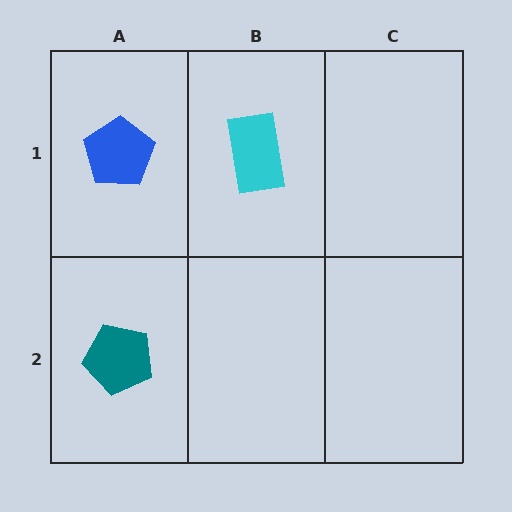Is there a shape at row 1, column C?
No, that cell is empty.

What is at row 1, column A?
A blue pentagon.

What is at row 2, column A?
A teal pentagon.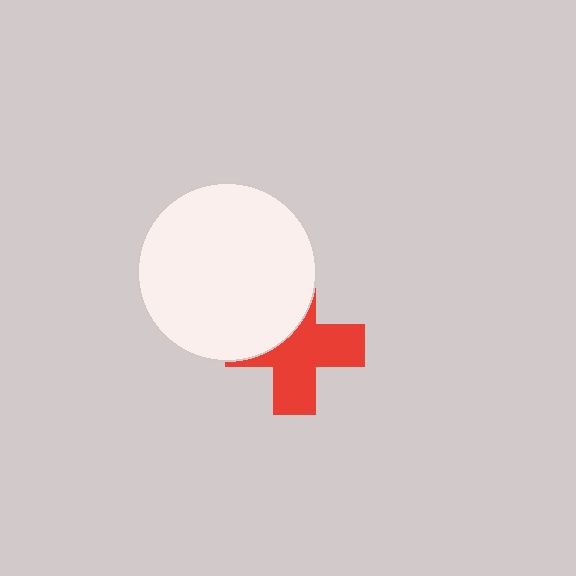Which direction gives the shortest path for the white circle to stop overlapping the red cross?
Moving toward the upper-left gives the shortest separation.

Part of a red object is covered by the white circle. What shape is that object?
It is a cross.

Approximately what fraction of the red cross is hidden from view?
Roughly 38% of the red cross is hidden behind the white circle.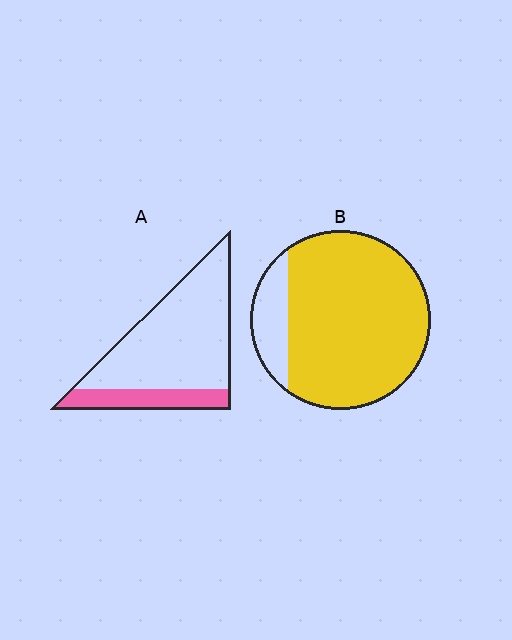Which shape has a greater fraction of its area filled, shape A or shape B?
Shape B.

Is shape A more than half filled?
No.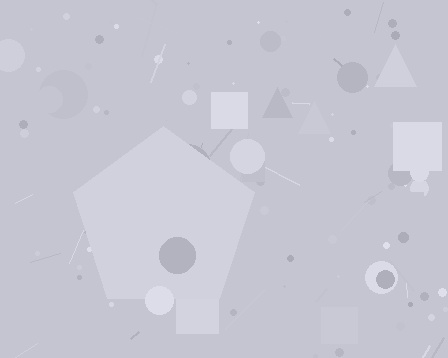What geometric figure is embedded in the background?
A pentagon is embedded in the background.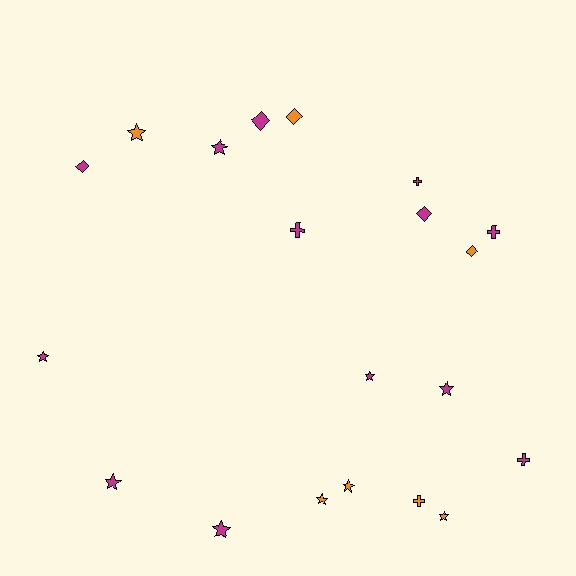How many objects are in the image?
There are 20 objects.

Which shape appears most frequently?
Star, with 10 objects.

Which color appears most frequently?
Magenta, with 13 objects.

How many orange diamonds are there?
There are 2 orange diamonds.